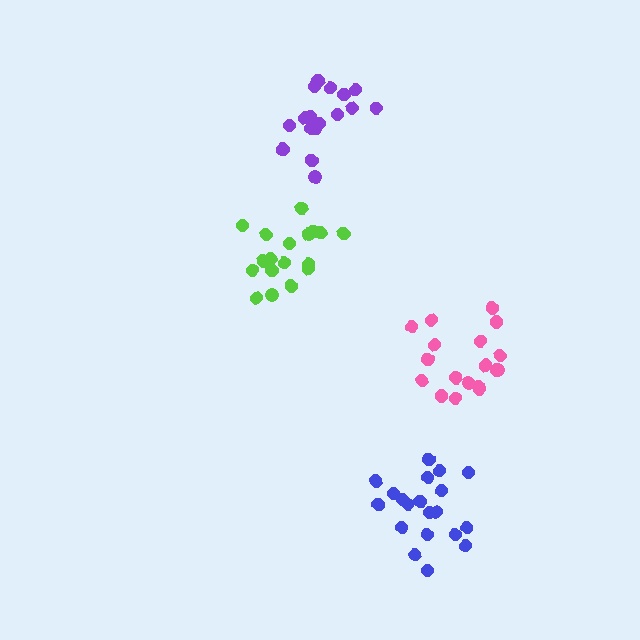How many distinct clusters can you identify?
There are 4 distinct clusters.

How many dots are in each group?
Group 1: 18 dots, Group 2: 20 dots, Group 3: 18 dots, Group 4: 18 dots (74 total).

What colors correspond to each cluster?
The clusters are colored: purple, blue, lime, pink.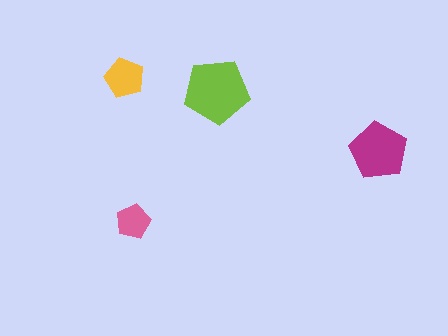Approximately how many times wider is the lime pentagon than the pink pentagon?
About 2 times wider.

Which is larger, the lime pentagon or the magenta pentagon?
The lime one.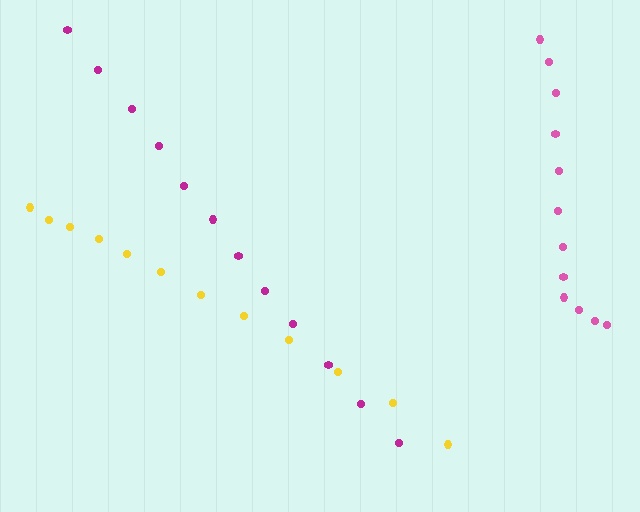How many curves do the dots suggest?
There are 3 distinct paths.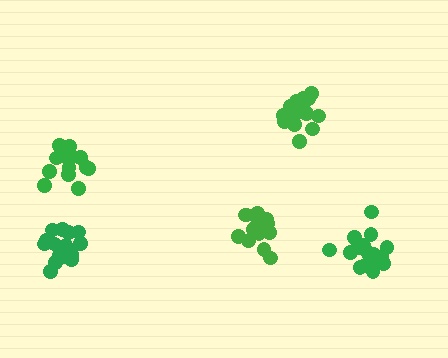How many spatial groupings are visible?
There are 5 spatial groupings.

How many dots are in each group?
Group 1: 18 dots, Group 2: 18 dots, Group 3: 15 dots, Group 4: 16 dots, Group 5: 14 dots (81 total).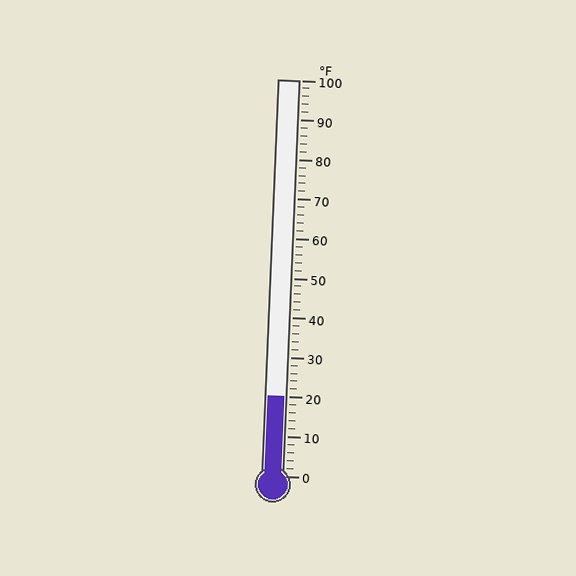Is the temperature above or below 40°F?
The temperature is below 40°F.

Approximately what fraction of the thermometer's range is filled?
The thermometer is filled to approximately 20% of its range.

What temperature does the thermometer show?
The thermometer shows approximately 20°F.